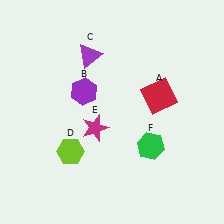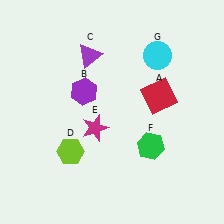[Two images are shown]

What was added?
A cyan circle (G) was added in Image 2.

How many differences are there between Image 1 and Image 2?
There is 1 difference between the two images.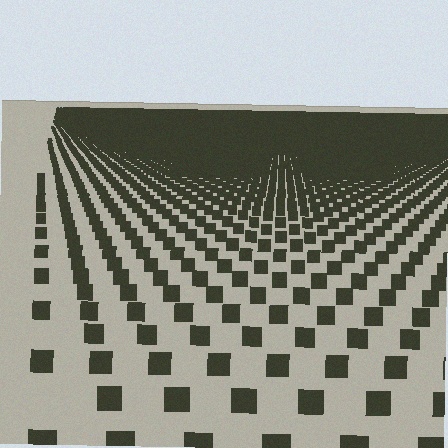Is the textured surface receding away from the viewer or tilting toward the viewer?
The surface is receding away from the viewer. Texture elements get smaller and denser toward the top.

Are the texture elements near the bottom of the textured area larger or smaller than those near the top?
Larger. Near the bottom, elements are closer to the viewer and appear at a bigger on-screen size.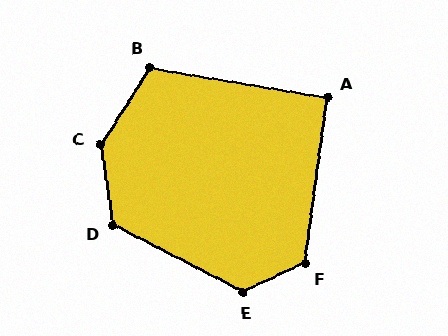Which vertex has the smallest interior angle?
A, at approximately 92 degrees.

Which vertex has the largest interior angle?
C, at approximately 140 degrees.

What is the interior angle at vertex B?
Approximately 113 degrees (obtuse).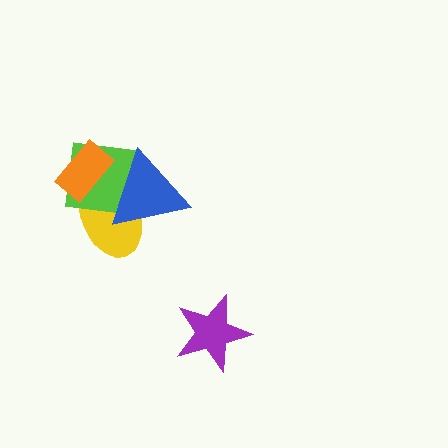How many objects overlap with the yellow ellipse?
3 objects overlap with the yellow ellipse.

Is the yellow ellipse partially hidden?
Yes, it is partially covered by another shape.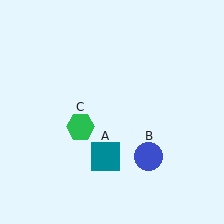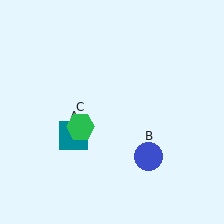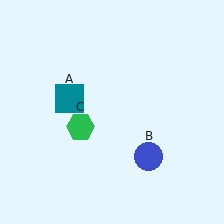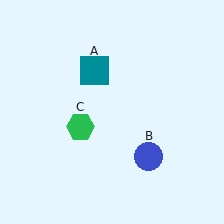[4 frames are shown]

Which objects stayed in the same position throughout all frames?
Blue circle (object B) and green hexagon (object C) remained stationary.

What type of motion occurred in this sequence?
The teal square (object A) rotated clockwise around the center of the scene.